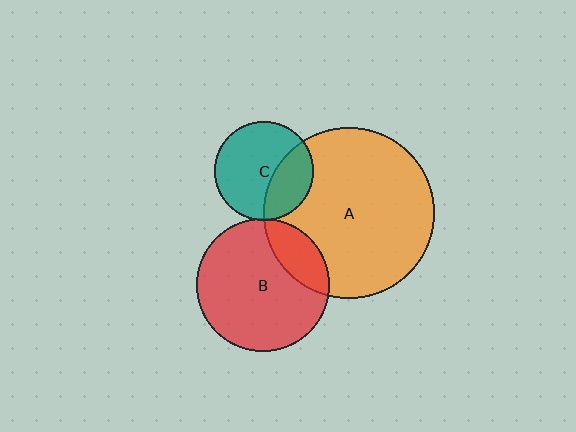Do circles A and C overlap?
Yes.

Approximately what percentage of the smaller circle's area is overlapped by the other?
Approximately 35%.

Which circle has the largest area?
Circle A (orange).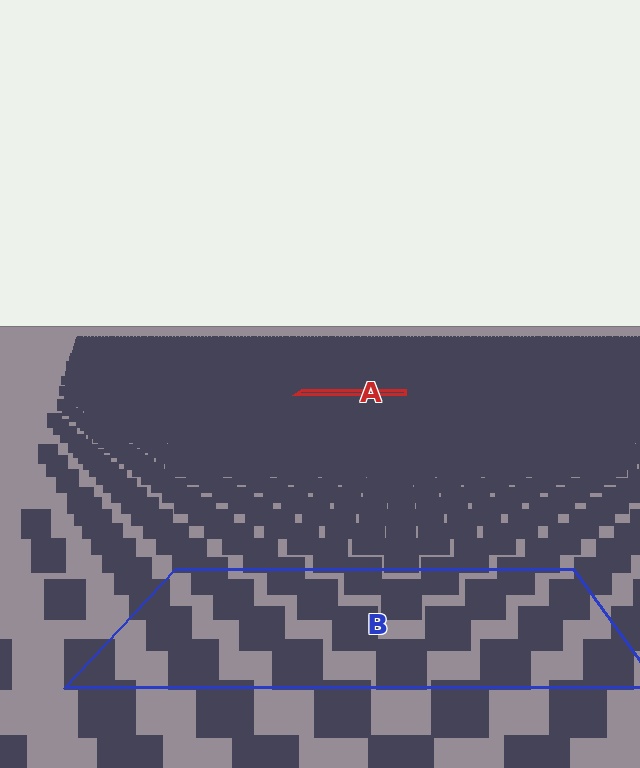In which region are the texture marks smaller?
The texture marks are smaller in region A, because it is farther away.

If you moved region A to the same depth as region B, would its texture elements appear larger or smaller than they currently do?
They would appear larger. At a closer depth, the same texture elements are projected at a bigger on-screen size.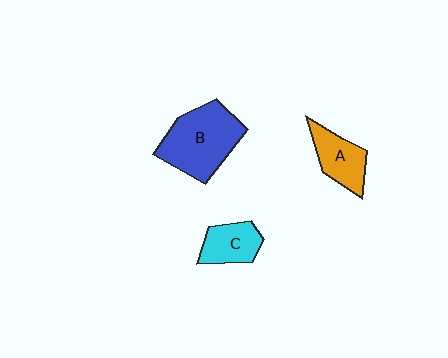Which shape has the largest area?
Shape B (blue).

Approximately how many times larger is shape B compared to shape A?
Approximately 1.8 times.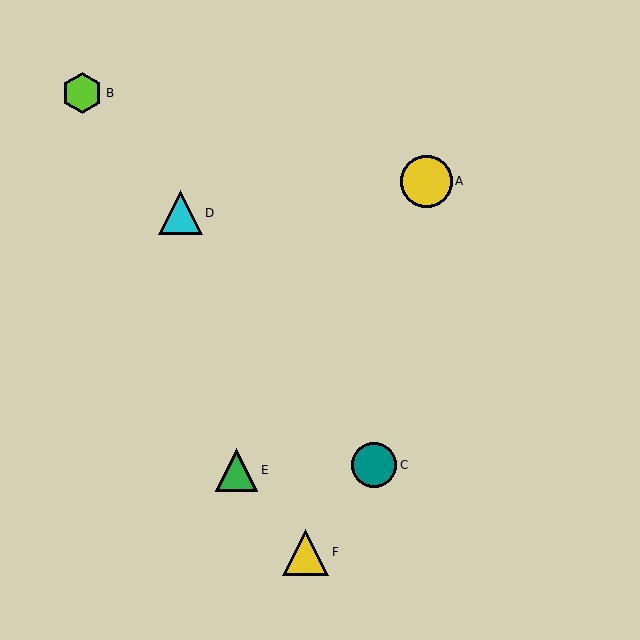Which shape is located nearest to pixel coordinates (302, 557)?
The yellow triangle (labeled F) at (305, 552) is nearest to that location.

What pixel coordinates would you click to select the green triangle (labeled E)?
Click at (236, 470) to select the green triangle E.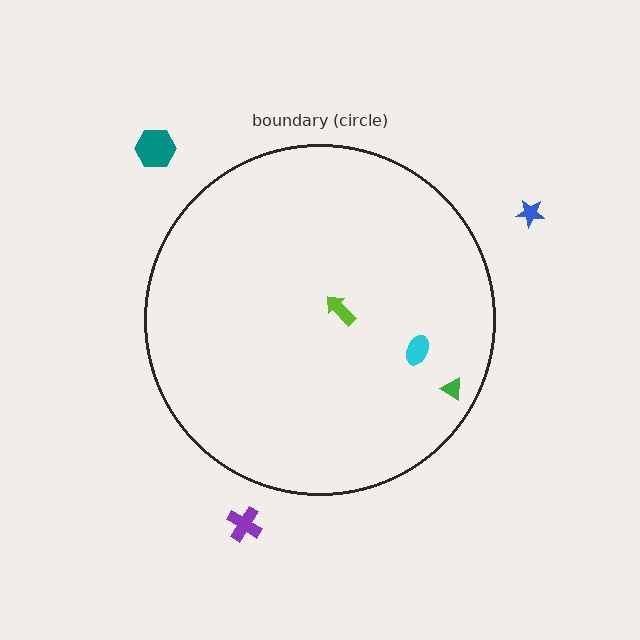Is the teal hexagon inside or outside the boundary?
Outside.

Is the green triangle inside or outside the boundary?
Inside.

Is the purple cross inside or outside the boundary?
Outside.